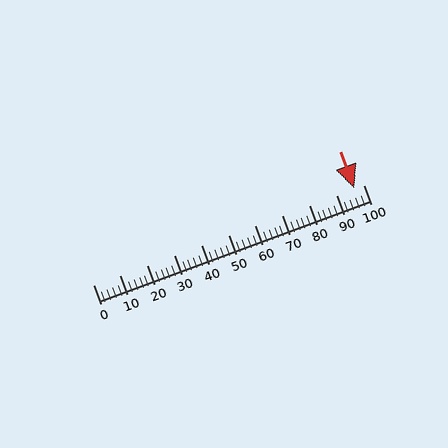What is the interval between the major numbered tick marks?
The major tick marks are spaced 10 units apart.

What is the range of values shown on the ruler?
The ruler shows values from 0 to 100.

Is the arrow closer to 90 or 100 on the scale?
The arrow is closer to 100.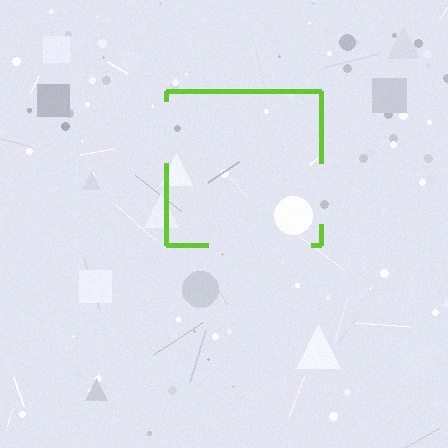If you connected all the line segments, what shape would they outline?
They would outline a square.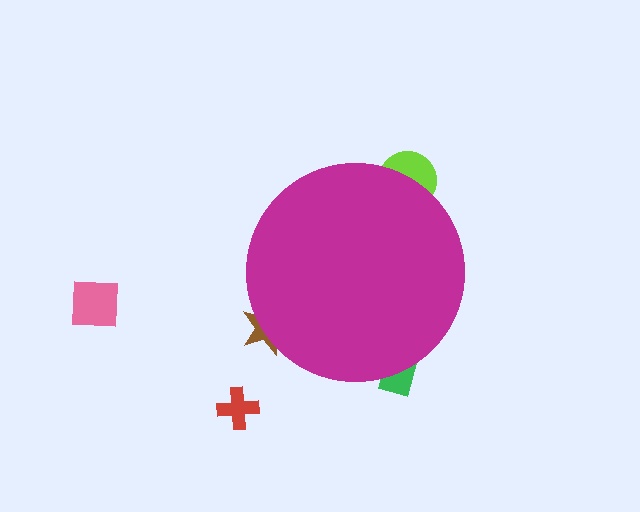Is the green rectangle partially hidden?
Yes, the green rectangle is partially hidden behind the magenta circle.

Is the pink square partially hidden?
No, the pink square is fully visible.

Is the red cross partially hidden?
No, the red cross is fully visible.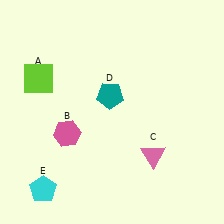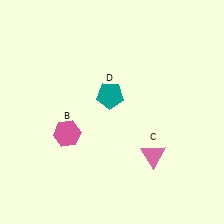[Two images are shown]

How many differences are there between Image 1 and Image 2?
There are 2 differences between the two images.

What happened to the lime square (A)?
The lime square (A) was removed in Image 2. It was in the top-left area of Image 1.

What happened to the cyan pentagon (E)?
The cyan pentagon (E) was removed in Image 2. It was in the bottom-left area of Image 1.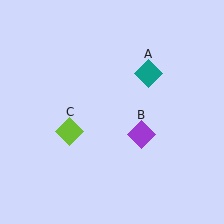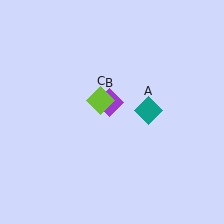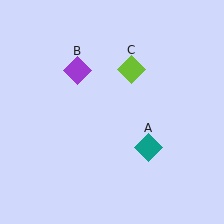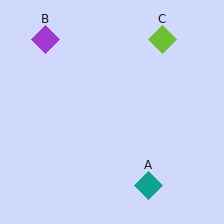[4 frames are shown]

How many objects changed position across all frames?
3 objects changed position: teal diamond (object A), purple diamond (object B), lime diamond (object C).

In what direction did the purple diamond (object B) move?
The purple diamond (object B) moved up and to the left.